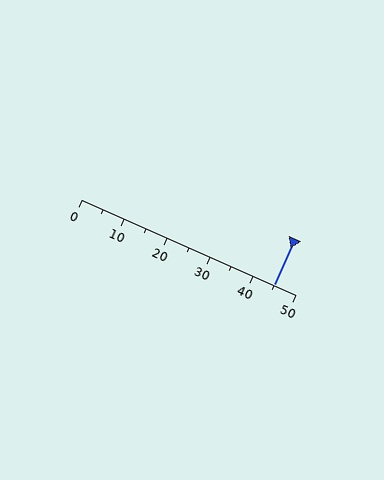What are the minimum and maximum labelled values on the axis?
The axis runs from 0 to 50.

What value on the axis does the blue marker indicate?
The marker indicates approximately 45.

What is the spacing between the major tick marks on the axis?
The major ticks are spaced 10 apart.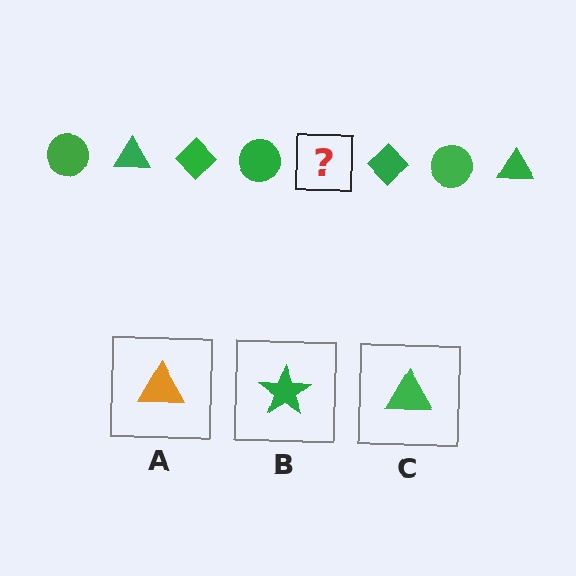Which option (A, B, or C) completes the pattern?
C.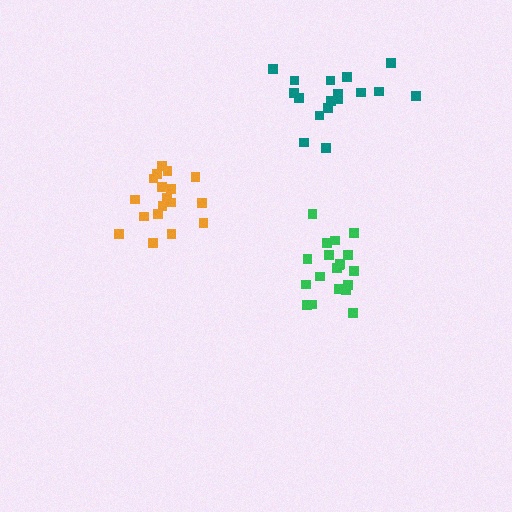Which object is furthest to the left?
The orange cluster is leftmost.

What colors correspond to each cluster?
The clusters are colored: green, orange, teal.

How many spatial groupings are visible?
There are 3 spatial groupings.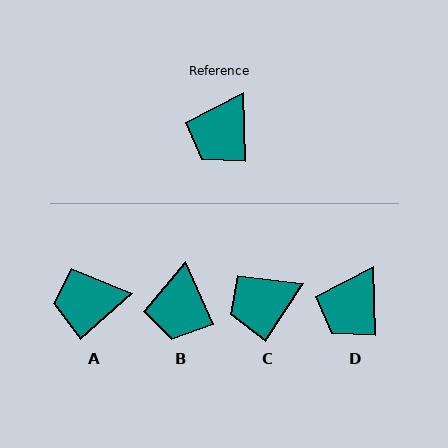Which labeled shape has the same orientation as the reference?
D.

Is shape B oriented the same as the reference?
No, it is off by about 22 degrees.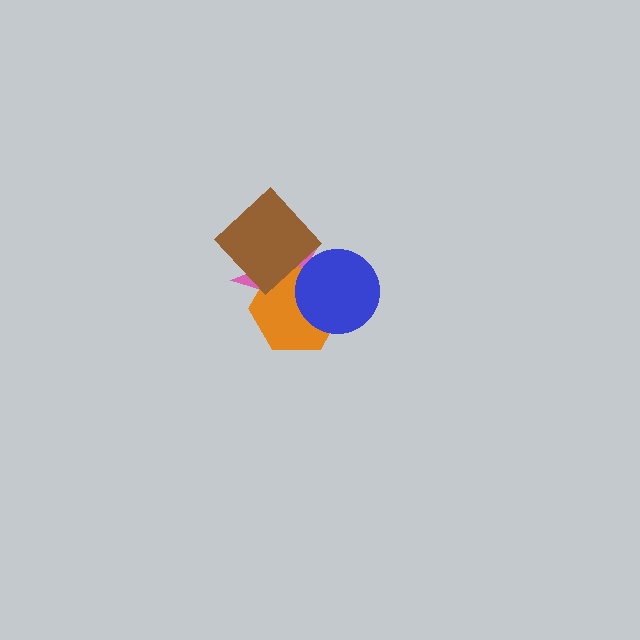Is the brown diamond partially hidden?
No, no other shape covers it.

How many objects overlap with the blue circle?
2 objects overlap with the blue circle.